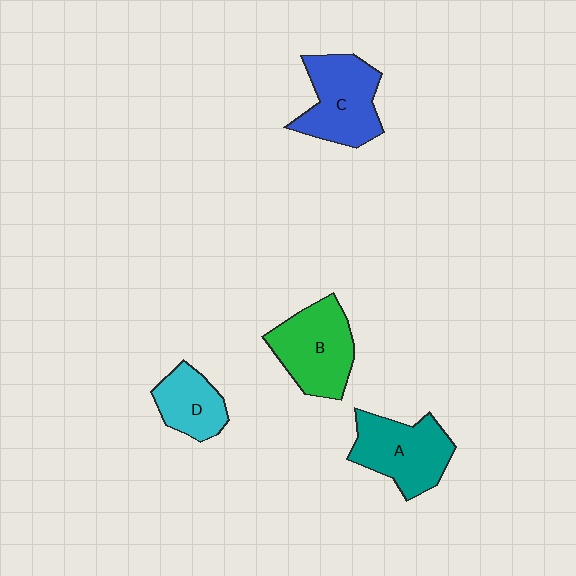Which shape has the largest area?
Shape B (green).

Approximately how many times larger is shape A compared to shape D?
Approximately 1.5 times.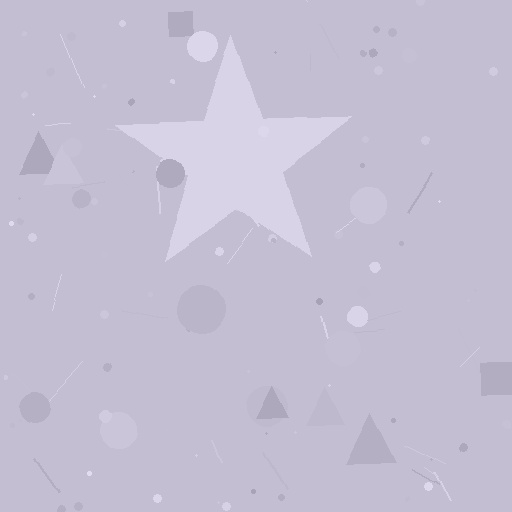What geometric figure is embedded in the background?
A star is embedded in the background.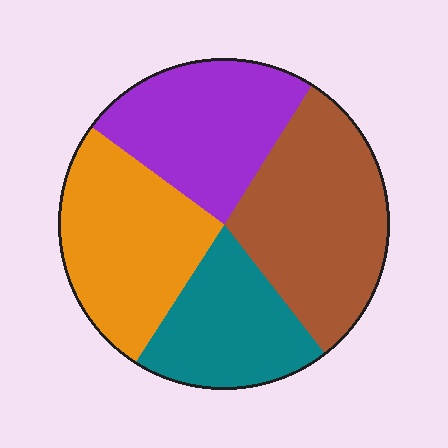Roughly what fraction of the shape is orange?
Orange covers roughly 25% of the shape.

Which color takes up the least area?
Teal, at roughly 20%.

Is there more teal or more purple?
Purple.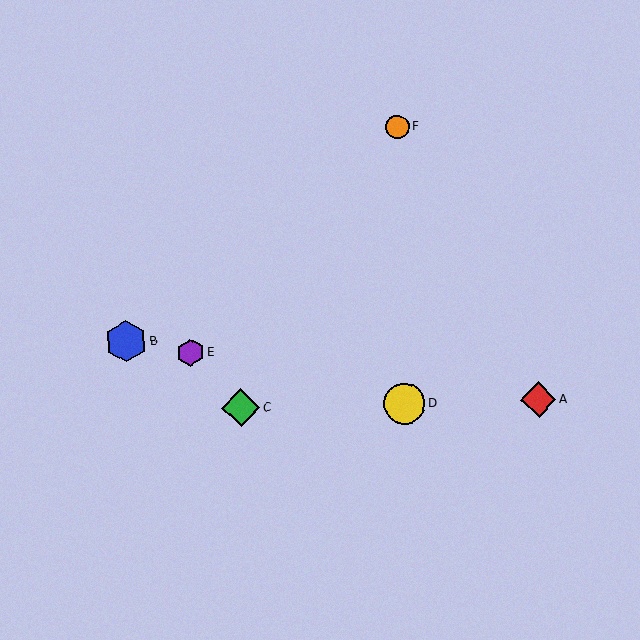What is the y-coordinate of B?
Object B is at y≈341.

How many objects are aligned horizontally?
3 objects (A, C, D) are aligned horizontally.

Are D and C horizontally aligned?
Yes, both are at y≈403.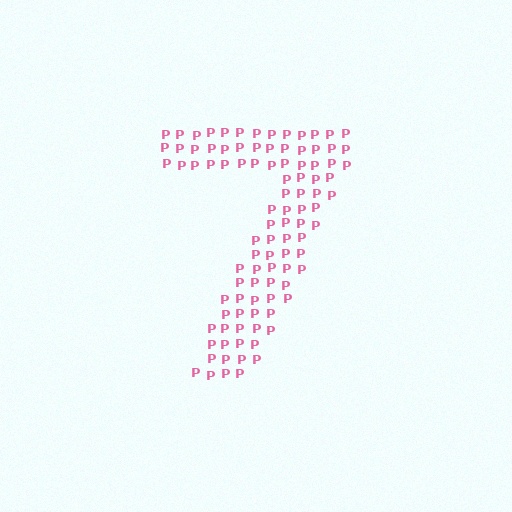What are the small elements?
The small elements are letter P's.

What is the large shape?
The large shape is the digit 7.